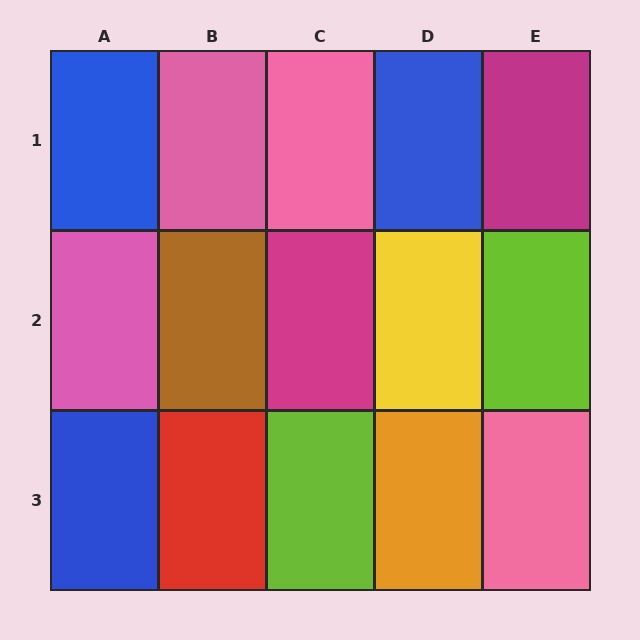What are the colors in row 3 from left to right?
Blue, red, lime, orange, pink.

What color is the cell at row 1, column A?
Blue.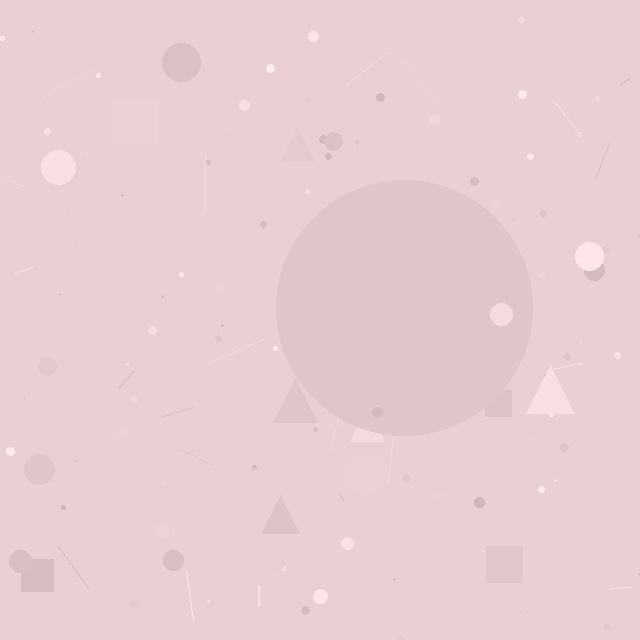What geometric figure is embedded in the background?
A circle is embedded in the background.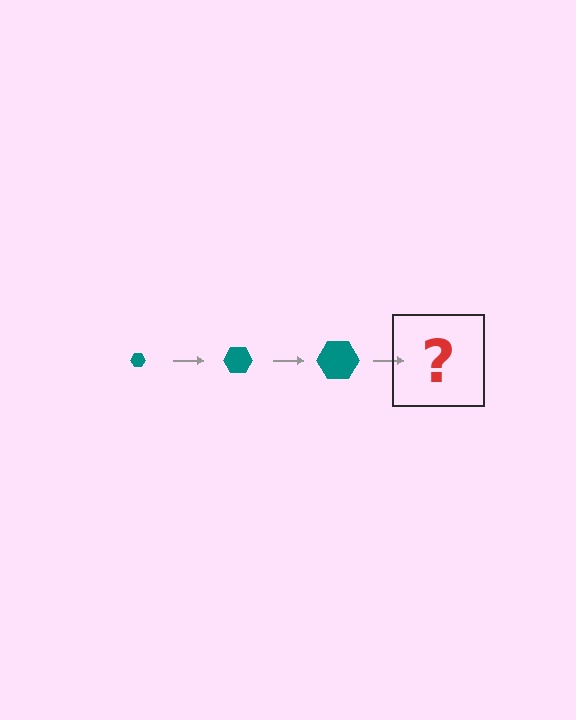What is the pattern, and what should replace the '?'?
The pattern is that the hexagon gets progressively larger each step. The '?' should be a teal hexagon, larger than the previous one.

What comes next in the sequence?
The next element should be a teal hexagon, larger than the previous one.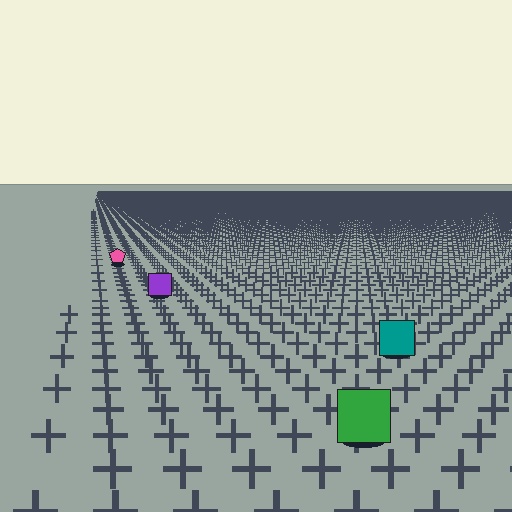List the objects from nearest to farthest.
From nearest to farthest: the green square, the teal square, the purple square, the pink pentagon.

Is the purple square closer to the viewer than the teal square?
No. The teal square is closer — you can tell from the texture gradient: the ground texture is coarser near it.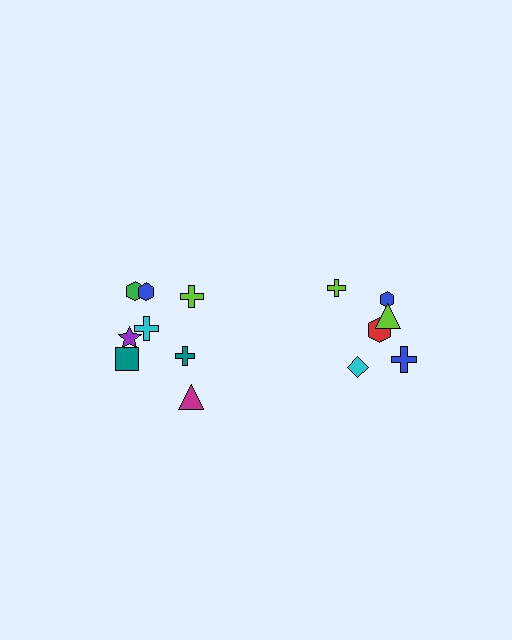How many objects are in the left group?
There are 8 objects.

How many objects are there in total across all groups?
There are 14 objects.